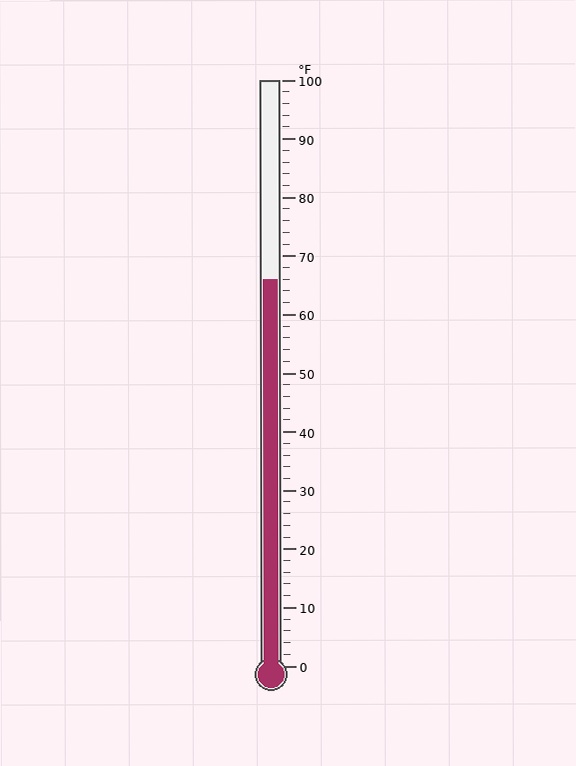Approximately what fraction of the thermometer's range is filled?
The thermometer is filled to approximately 65% of its range.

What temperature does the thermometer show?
The thermometer shows approximately 66°F.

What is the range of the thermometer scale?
The thermometer scale ranges from 0°F to 100°F.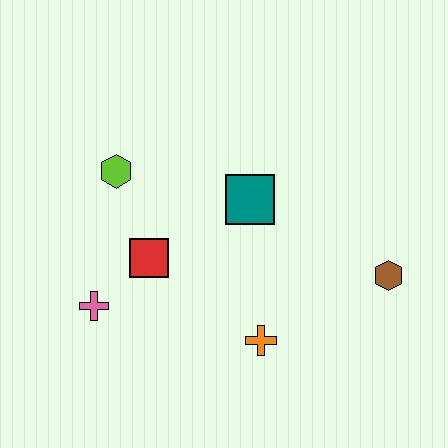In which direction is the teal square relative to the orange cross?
The teal square is above the orange cross.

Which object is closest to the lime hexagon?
The red square is closest to the lime hexagon.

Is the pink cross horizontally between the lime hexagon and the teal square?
No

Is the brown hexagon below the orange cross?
No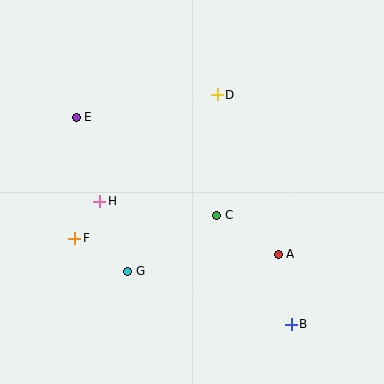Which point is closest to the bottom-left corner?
Point F is closest to the bottom-left corner.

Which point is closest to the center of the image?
Point C at (217, 215) is closest to the center.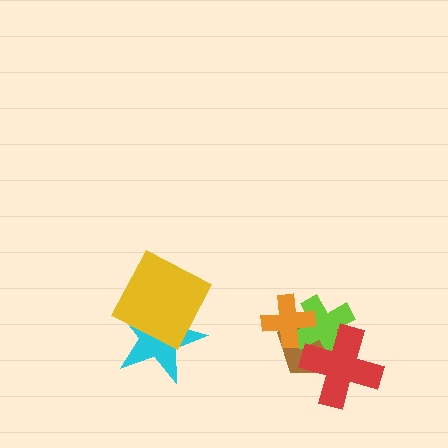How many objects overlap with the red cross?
2 objects overlap with the red cross.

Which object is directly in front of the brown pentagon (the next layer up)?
The lime cross is directly in front of the brown pentagon.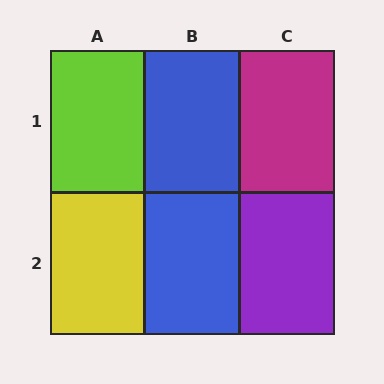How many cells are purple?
1 cell is purple.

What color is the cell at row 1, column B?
Blue.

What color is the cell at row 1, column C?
Magenta.